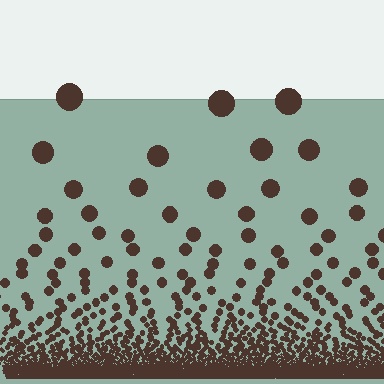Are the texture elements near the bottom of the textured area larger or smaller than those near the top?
Smaller. The gradient is inverted — elements near the bottom are smaller and denser.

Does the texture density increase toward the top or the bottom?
Density increases toward the bottom.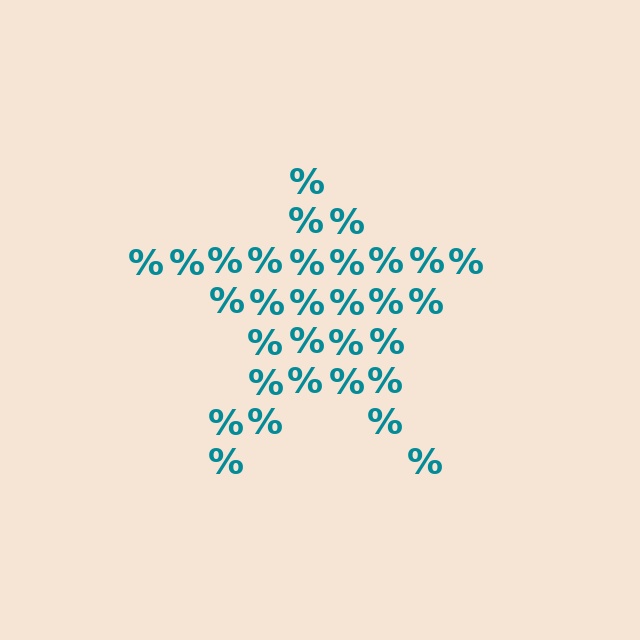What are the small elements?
The small elements are percent signs.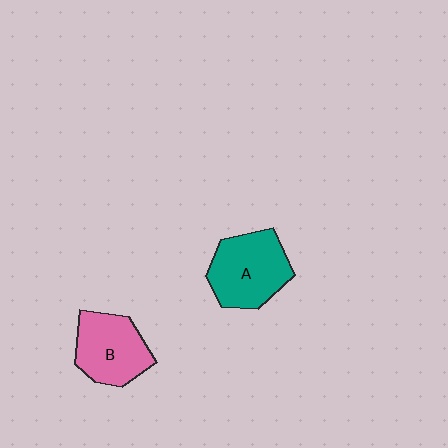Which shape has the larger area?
Shape A (teal).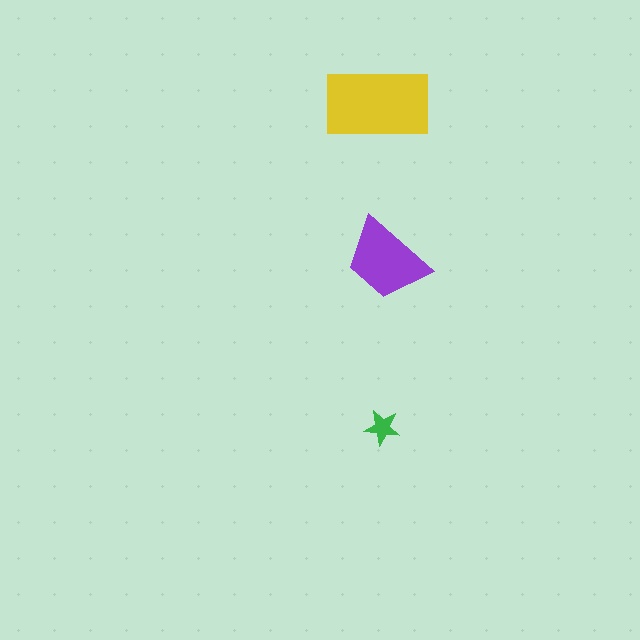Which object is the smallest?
The green star.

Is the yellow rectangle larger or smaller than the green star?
Larger.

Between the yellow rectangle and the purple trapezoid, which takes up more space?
The yellow rectangle.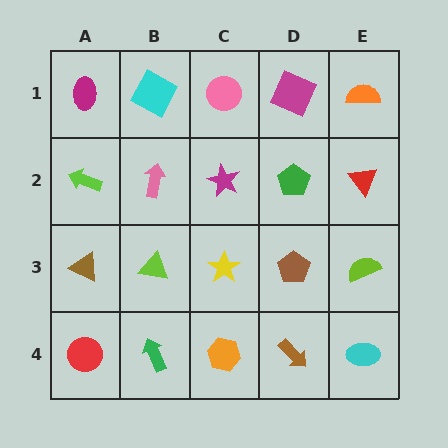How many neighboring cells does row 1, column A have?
2.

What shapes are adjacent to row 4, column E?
A lime semicircle (row 3, column E), a brown arrow (row 4, column D).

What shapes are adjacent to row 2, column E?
An orange semicircle (row 1, column E), a lime semicircle (row 3, column E), a green pentagon (row 2, column D).